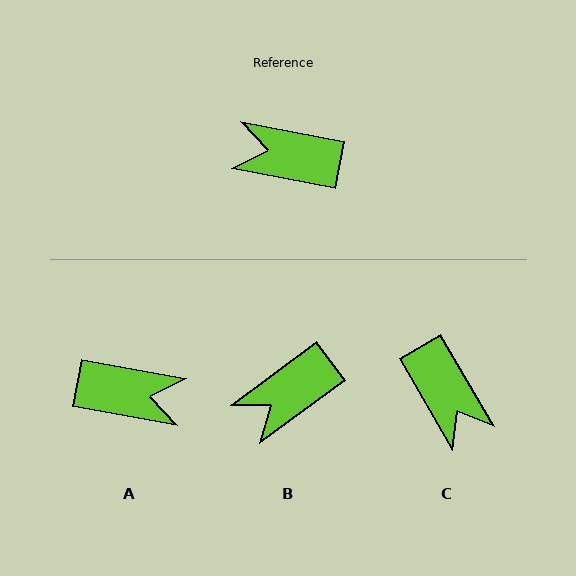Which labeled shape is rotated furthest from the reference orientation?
A, about 179 degrees away.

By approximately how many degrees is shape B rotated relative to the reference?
Approximately 47 degrees counter-clockwise.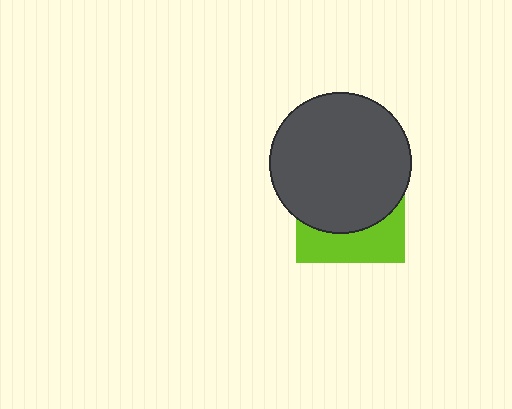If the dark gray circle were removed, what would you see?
You would see the complete lime square.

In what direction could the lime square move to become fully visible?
The lime square could move down. That would shift it out from behind the dark gray circle entirely.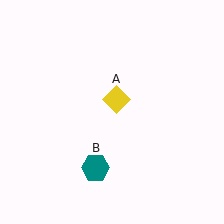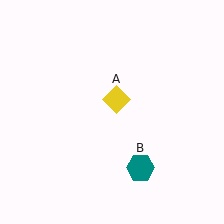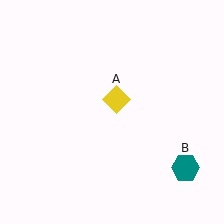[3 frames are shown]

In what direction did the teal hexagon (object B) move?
The teal hexagon (object B) moved right.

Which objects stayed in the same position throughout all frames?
Yellow diamond (object A) remained stationary.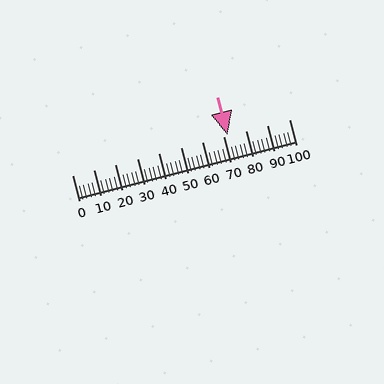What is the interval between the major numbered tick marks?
The major tick marks are spaced 10 units apart.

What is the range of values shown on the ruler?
The ruler shows values from 0 to 100.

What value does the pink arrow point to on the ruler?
The pink arrow points to approximately 72.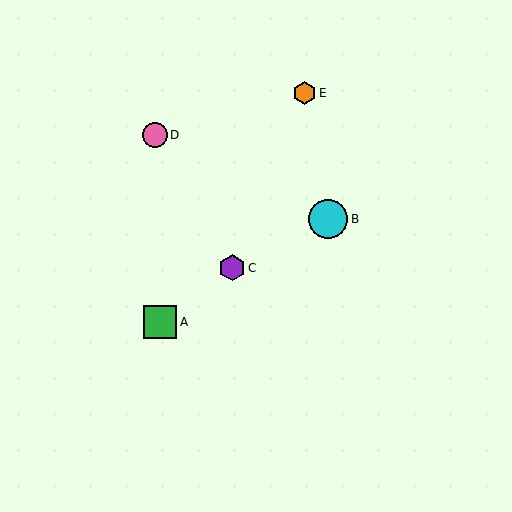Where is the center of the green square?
The center of the green square is at (160, 322).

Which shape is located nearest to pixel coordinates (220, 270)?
The purple hexagon (labeled C) at (232, 268) is nearest to that location.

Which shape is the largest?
The cyan circle (labeled B) is the largest.